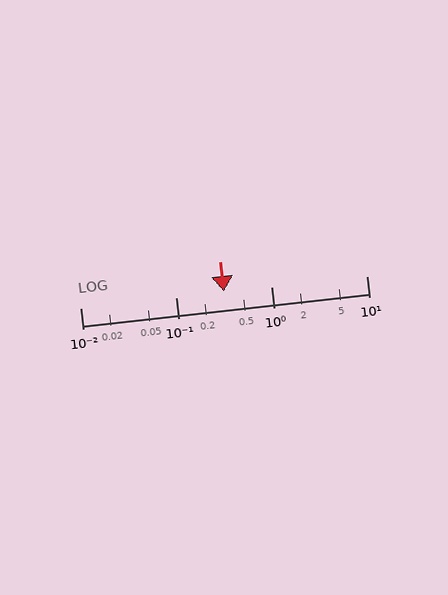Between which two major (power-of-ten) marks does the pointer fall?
The pointer is between 0.1 and 1.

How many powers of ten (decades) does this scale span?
The scale spans 3 decades, from 0.01 to 10.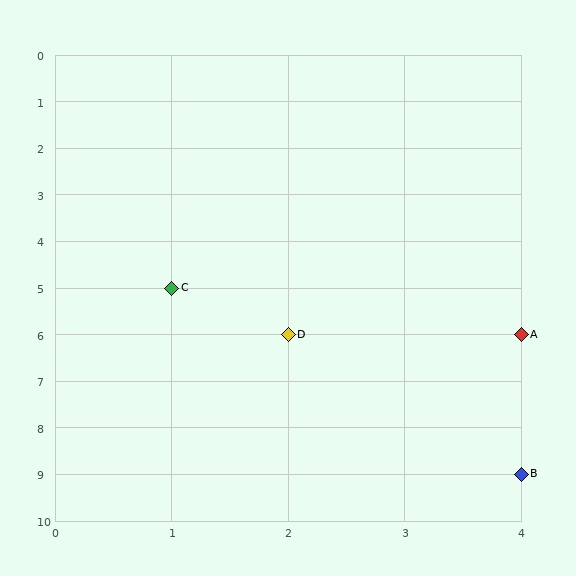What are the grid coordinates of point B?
Point B is at grid coordinates (4, 9).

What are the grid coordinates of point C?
Point C is at grid coordinates (1, 5).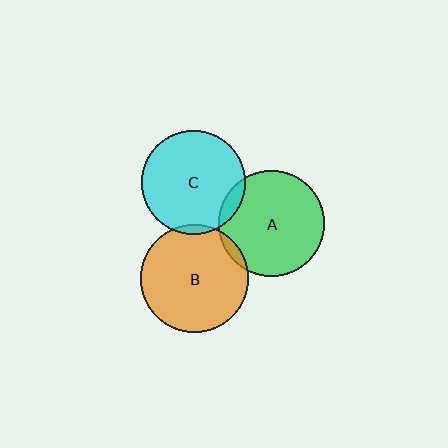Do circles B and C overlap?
Yes.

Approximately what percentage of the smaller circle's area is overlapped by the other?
Approximately 5%.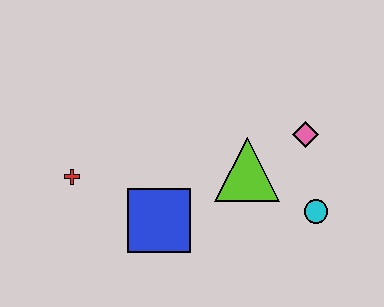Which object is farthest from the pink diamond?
The red cross is farthest from the pink diamond.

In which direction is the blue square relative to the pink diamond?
The blue square is to the left of the pink diamond.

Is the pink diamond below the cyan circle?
No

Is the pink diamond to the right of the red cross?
Yes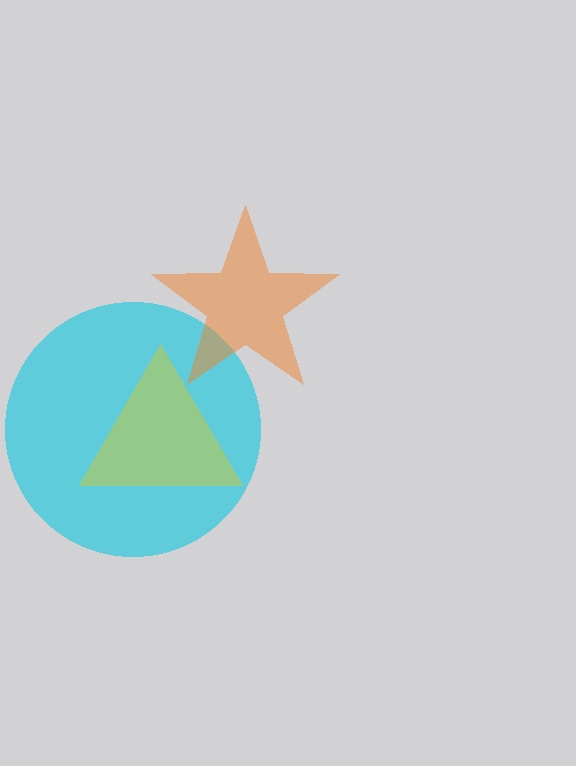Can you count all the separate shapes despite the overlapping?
Yes, there are 3 separate shapes.